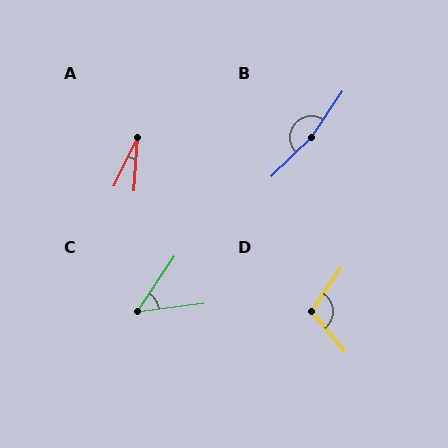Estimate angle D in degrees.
Approximately 106 degrees.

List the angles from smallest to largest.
A (22°), C (48°), D (106°), B (168°).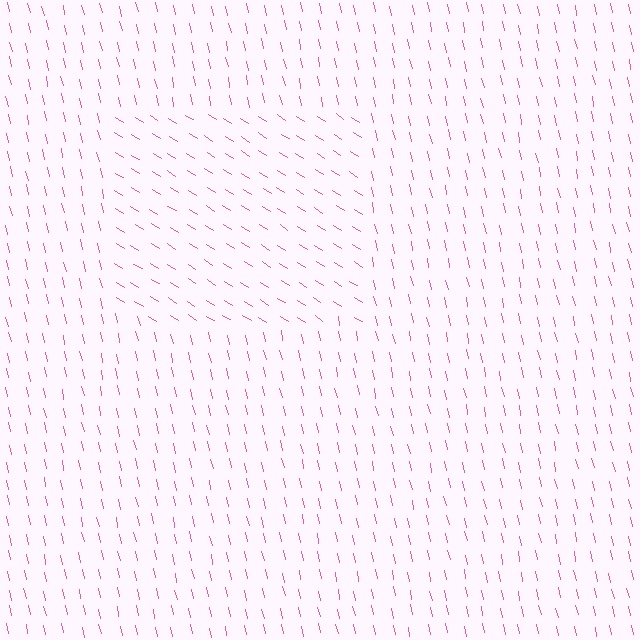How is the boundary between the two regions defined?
The boundary is defined purely by a change in line orientation (approximately 45 degrees difference). All lines are the same color and thickness.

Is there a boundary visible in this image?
Yes, there is a texture boundary formed by a change in line orientation.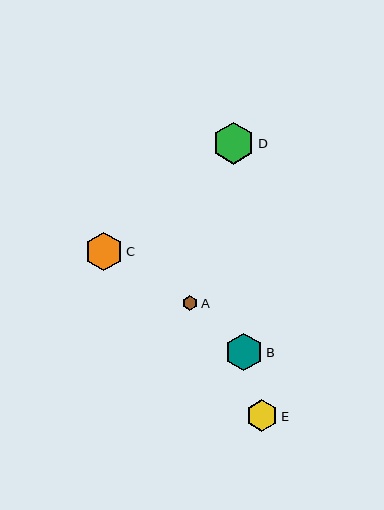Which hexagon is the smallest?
Hexagon A is the smallest with a size of approximately 15 pixels.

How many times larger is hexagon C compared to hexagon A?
Hexagon C is approximately 2.5 times the size of hexagon A.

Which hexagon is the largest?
Hexagon D is the largest with a size of approximately 42 pixels.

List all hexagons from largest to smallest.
From largest to smallest: D, C, B, E, A.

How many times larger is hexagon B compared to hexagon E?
Hexagon B is approximately 1.2 times the size of hexagon E.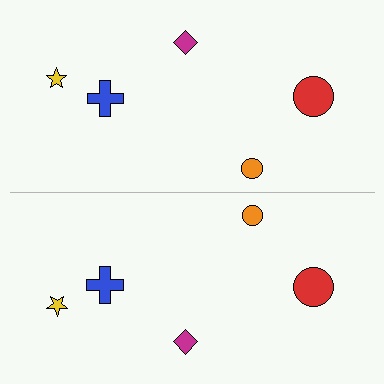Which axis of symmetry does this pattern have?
The pattern has a horizontal axis of symmetry running through the center of the image.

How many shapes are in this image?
There are 10 shapes in this image.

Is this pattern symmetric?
Yes, this pattern has bilateral (reflection) symmetry.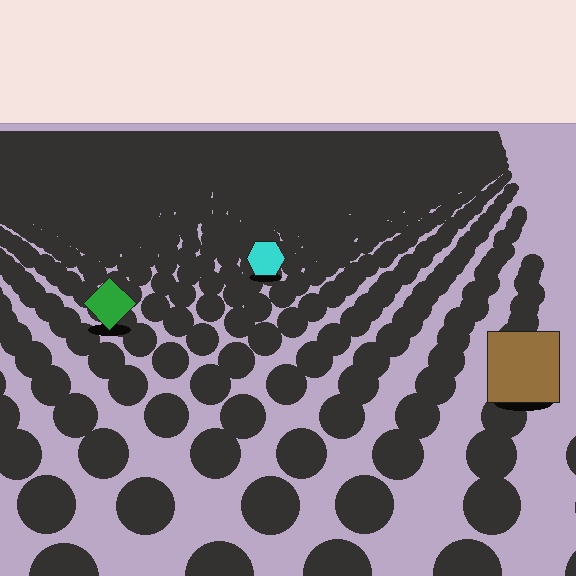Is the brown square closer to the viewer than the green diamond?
Yes. The brown square is closer — you can tell from the texture gradient: the ground texture is coarser near it.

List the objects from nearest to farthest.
From nearest to farthest: the brown square, the green diamond, the cyan hexagon.